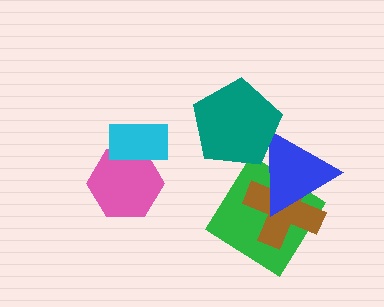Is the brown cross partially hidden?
Yes, it is partially covered by another shape.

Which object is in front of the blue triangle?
The teal pentagon is in front of the blue triangle.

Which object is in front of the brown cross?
The blue triangle is in front of the brown cross.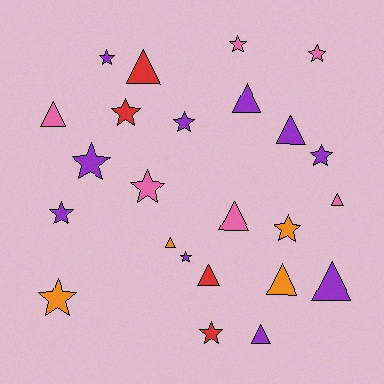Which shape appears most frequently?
Star, with 13 objects.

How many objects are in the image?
There are 24 objects.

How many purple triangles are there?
There are 4 purple triangles.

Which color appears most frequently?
Purple, with 10 objects.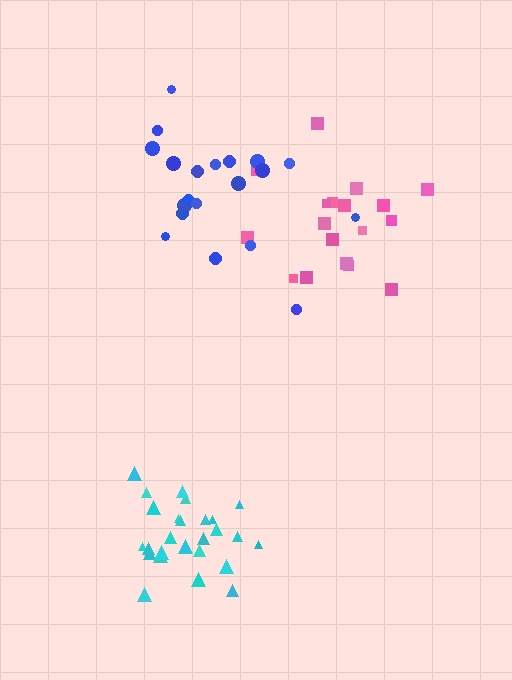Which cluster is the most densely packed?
Cyan.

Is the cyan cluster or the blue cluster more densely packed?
Cyan.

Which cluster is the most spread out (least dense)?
Pink.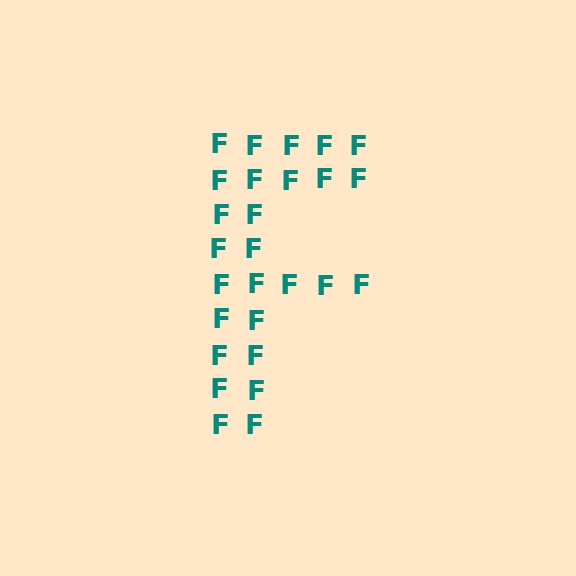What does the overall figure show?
The overall figure shows the letter F.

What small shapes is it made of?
It is made of small letter F's.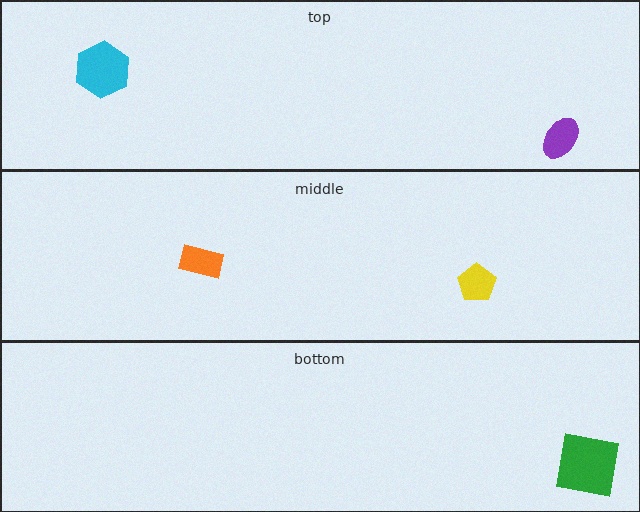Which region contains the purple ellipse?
The top region.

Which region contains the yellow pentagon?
The middle region.